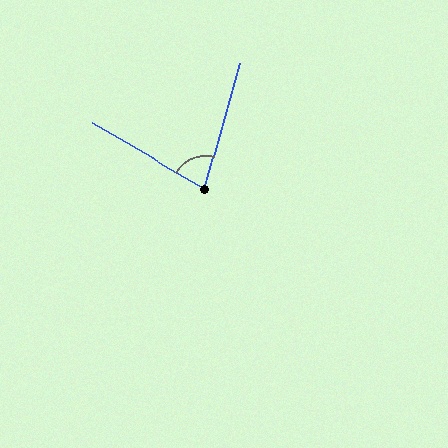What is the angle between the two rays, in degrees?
Approximately 76 degrees.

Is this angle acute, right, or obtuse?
It is acute.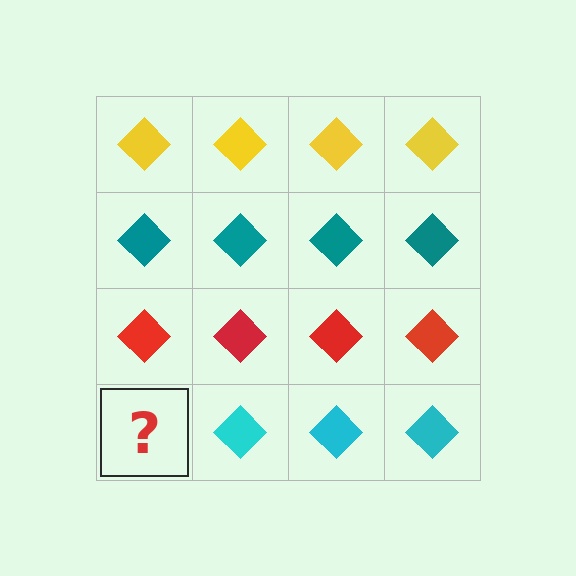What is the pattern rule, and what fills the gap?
The rule is that each row has a consistent color. The gap should be filled with a cyan diamond.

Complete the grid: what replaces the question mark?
The question mark should be replaced with a cyan diamond.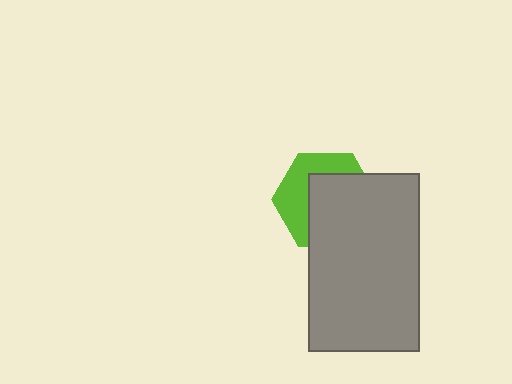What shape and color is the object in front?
The object in front is a gray rectangle.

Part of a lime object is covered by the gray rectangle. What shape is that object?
It is a hexagon.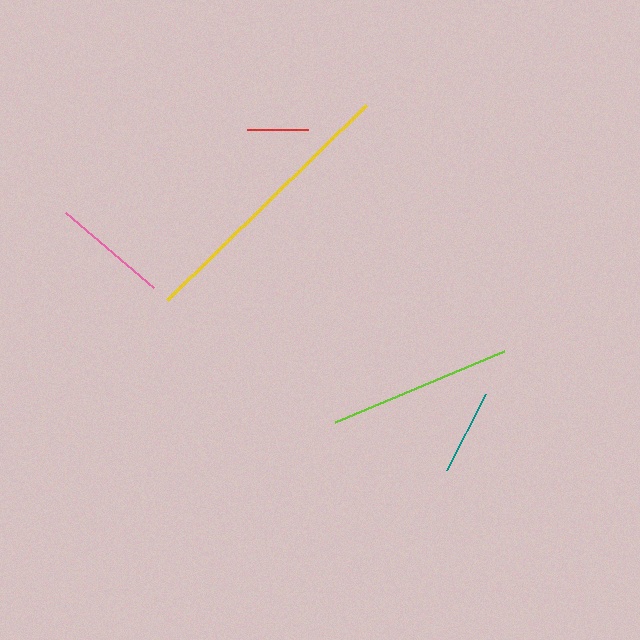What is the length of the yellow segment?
The yellow segment is approximately 278 pixels long.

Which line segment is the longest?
The yellow line is the longest at approximately 278 pixels.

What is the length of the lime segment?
The lime segment is approximately 184 pixels long.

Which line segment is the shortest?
The red line is the shortest at approximately 61 pixels.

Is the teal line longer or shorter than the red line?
The teal line is longer than the red line.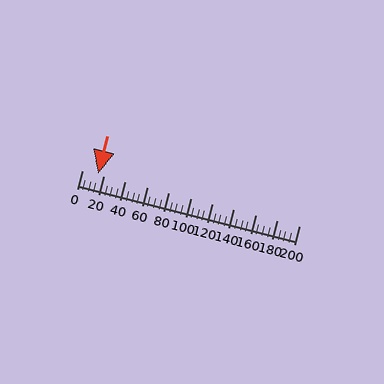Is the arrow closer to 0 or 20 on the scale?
The arrow is closer to 20.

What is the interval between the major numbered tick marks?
The major tick marks are spaced 20 units apart.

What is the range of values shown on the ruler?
The ruler shows values from 0 to 200.